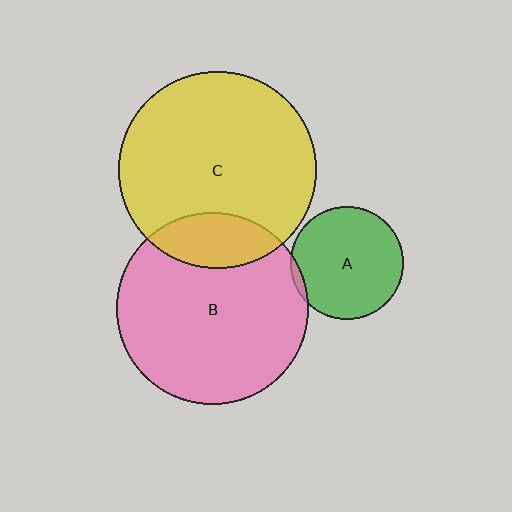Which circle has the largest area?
Circle C (yellow).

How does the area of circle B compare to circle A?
Approximately 2.9 times.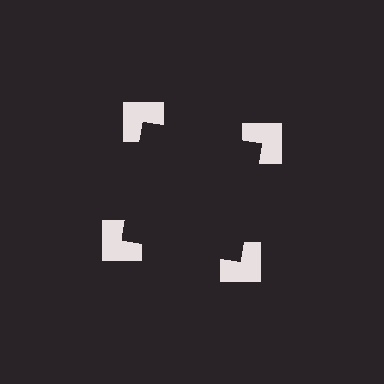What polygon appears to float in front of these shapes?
An illusory square — its edges are inferred from the aligned wedge cuts in the notched squares, not physically drawn.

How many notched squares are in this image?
There are 4 — one at each vertex of the illusory square.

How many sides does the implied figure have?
4 sides.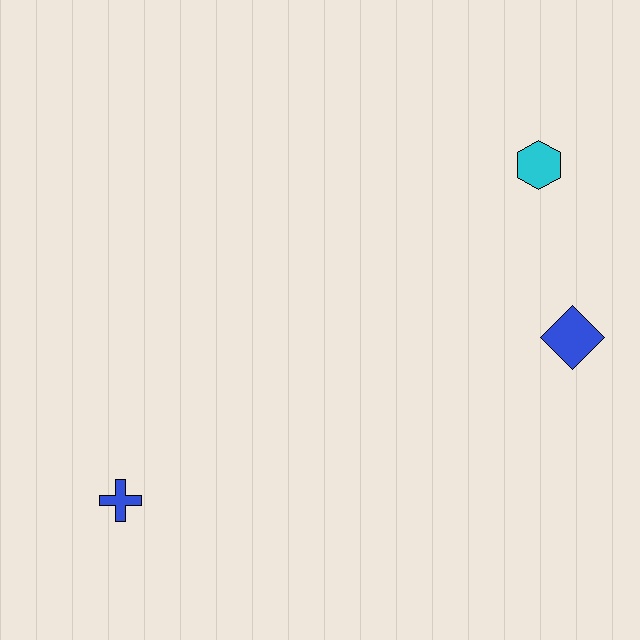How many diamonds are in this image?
There is 1 diamond.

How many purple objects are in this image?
There are no purple objects.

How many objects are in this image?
There are 3 objects.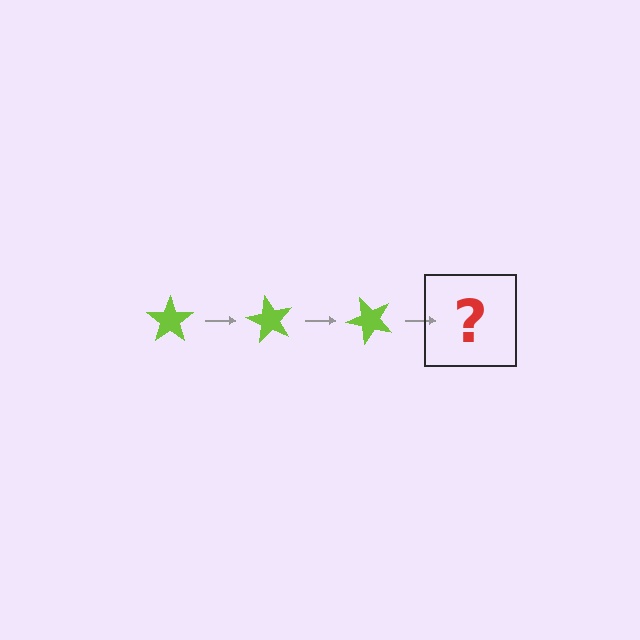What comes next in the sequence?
The next element should be a lime star rotated 180 degrees.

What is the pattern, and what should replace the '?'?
The pattern is that the star rotates 60 degrees each step. The '?' should be a lime star rotated 180 degrees.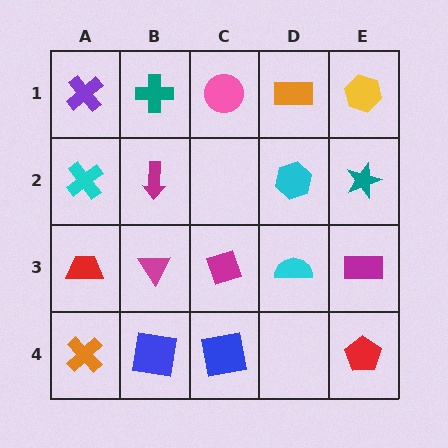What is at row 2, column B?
A magenta arrow.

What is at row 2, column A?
A cyan cross.